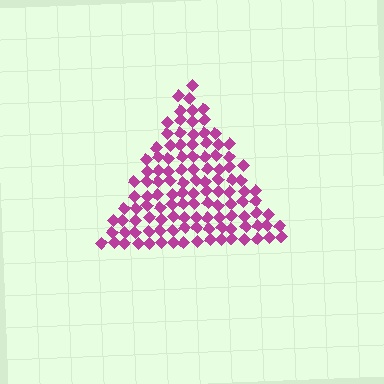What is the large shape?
The large shape is a triangle.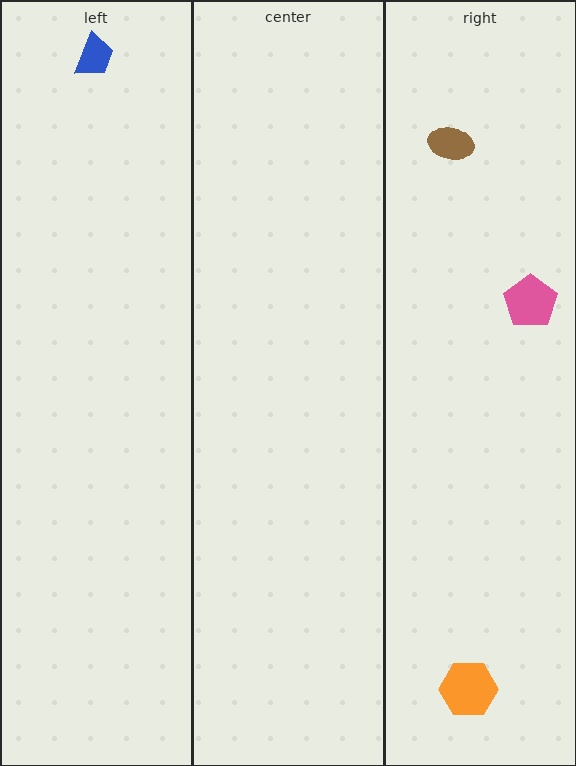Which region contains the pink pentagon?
The right region.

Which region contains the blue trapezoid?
The left region.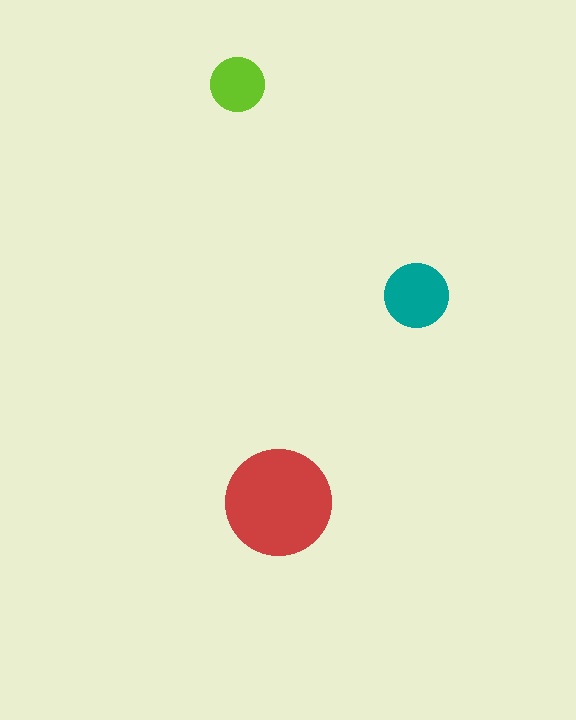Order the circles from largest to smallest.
the red one, the teal one, the lime one.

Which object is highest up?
The lime circle is topmost.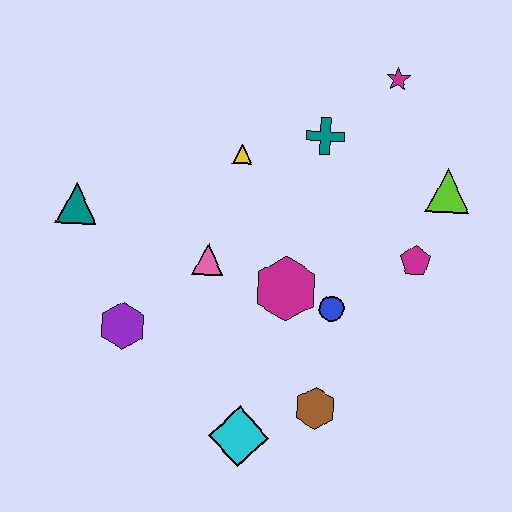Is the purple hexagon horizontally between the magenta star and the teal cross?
No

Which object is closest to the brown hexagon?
The cyan diamond is closest to the brown hexagon.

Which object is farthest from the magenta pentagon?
The teal triangle is farthest from the magenta pentagon.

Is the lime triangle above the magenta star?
No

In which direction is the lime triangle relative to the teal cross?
The lime triangle is to the right of the teal cross.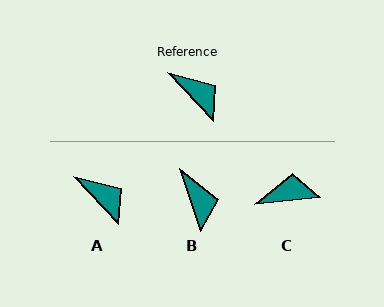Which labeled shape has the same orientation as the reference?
A.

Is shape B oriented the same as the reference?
No, it is off by about 25 degrees.